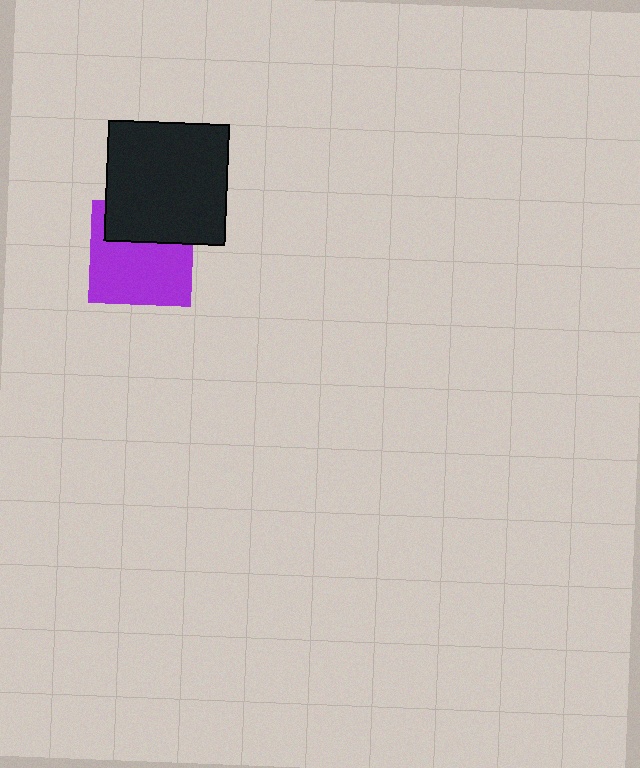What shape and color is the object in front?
The object in front is a black square.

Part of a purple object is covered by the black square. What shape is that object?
It is a square.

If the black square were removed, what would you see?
You would see the complete purple square.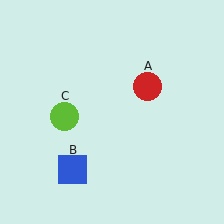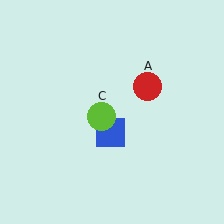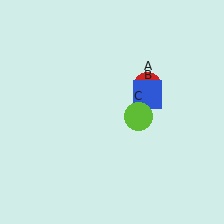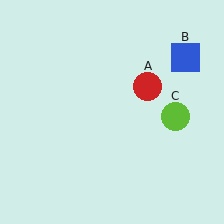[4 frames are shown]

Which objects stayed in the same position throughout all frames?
Red circle (object A) remained stationary.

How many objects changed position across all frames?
2 objects changed position: blue square (object B), lime circle (object C).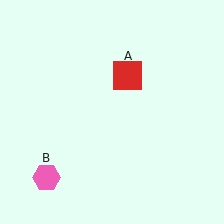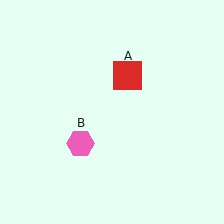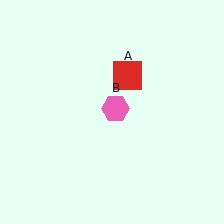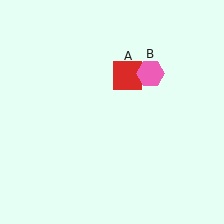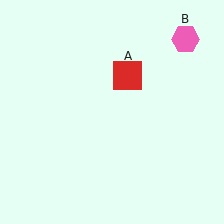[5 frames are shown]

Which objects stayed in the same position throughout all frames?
Red square (object A) remained stationary.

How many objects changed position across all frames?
1 object changed position: pink hexagon (object B).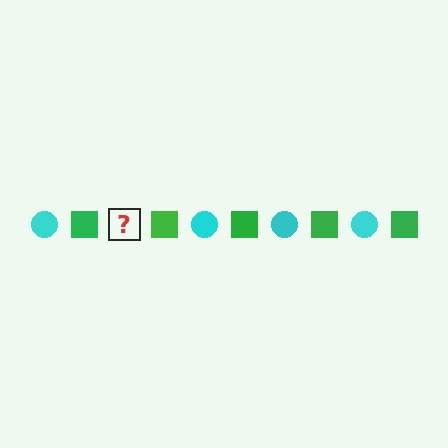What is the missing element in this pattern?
The missing element is a cyan circle.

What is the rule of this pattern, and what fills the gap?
The rule is that the pattern alternates between cyan circle and green square. The gap should be filled with a cyan circle.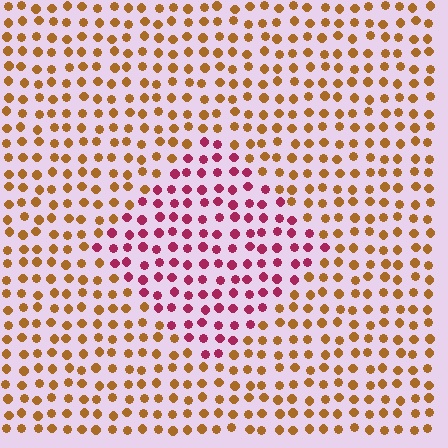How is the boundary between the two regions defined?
The boundary is defined purely by a slight shift in hue (about 57 degrees). Spacing, size, and orientation are identical on both sides.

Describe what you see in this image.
The image is filled with small brown elements in a uniform arrangement. A diamond-shaped region is visible where the elements are tinted to a slightly different hue, forming a subtle color boundary.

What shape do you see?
I see a diamond.